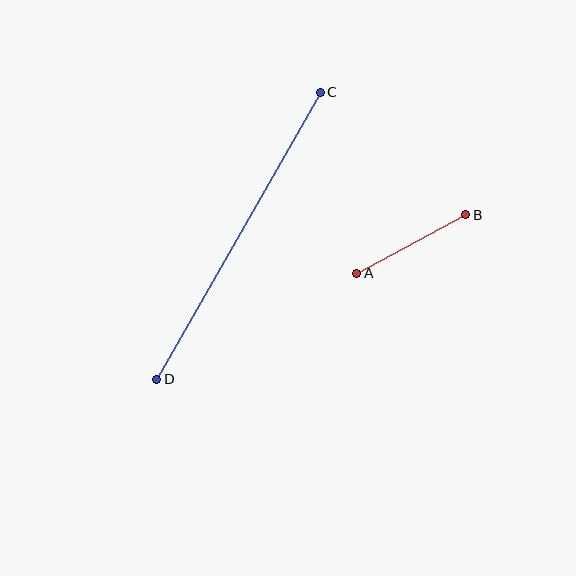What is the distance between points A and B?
The distance is approximately 124 pixels.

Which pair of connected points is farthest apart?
Points C and D are farthest apart.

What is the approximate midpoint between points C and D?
The midpoint is at approximately (238, 236) pixels.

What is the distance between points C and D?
The distance is approximately 330 pixels.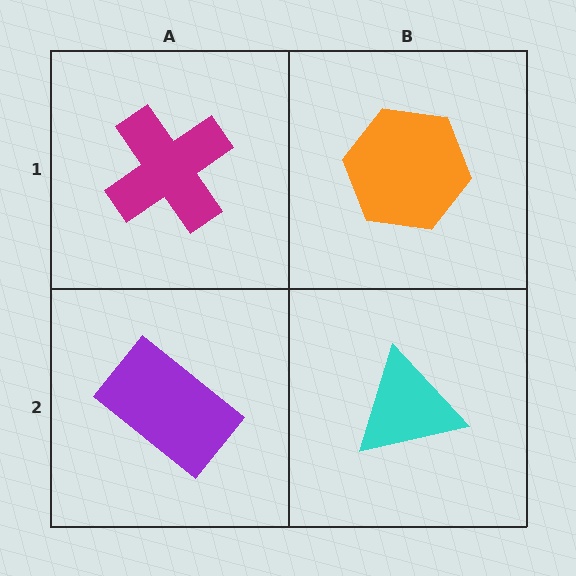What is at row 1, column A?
A magenta cross.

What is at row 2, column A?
A purple rectangle.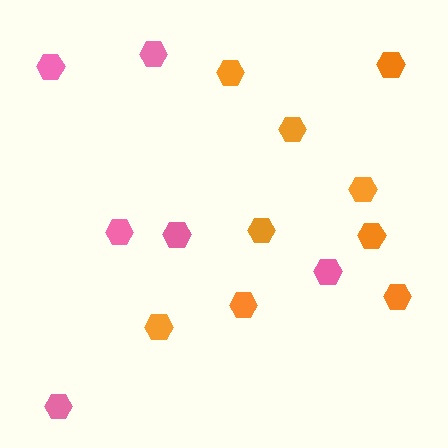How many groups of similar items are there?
There are 2 groups: one group of orange hexagons (9) and one group of pink hexagons (6).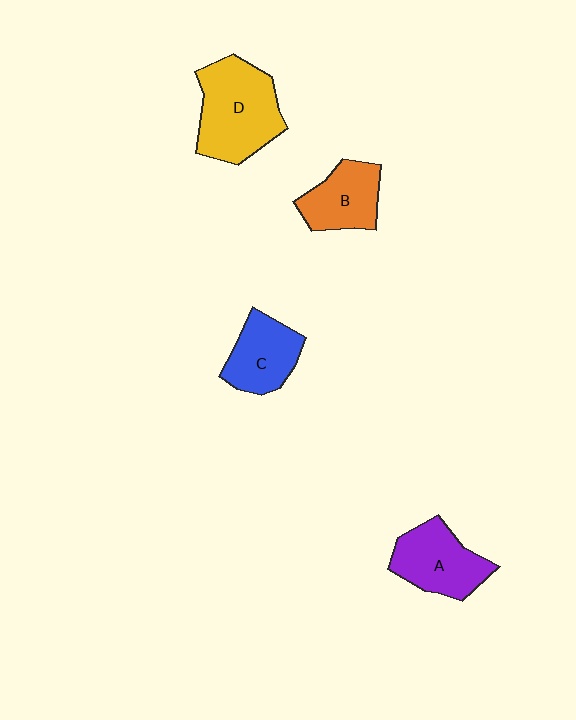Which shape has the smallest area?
Shape B (orange).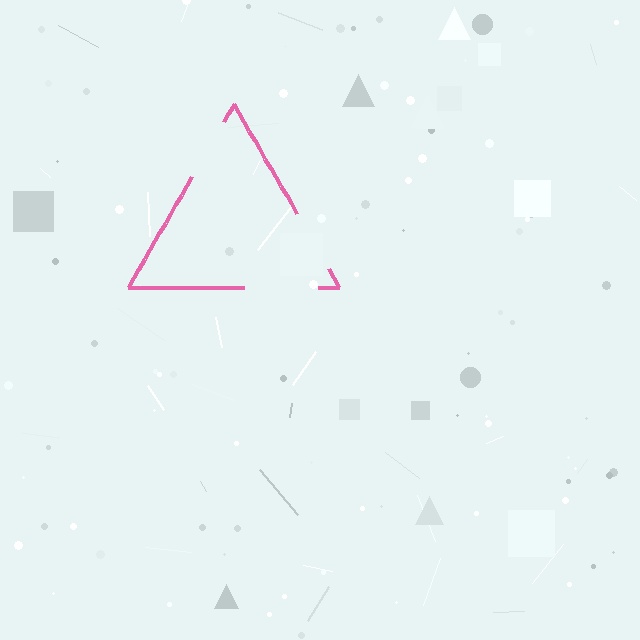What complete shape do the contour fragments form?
The contour fragments form a triangle.